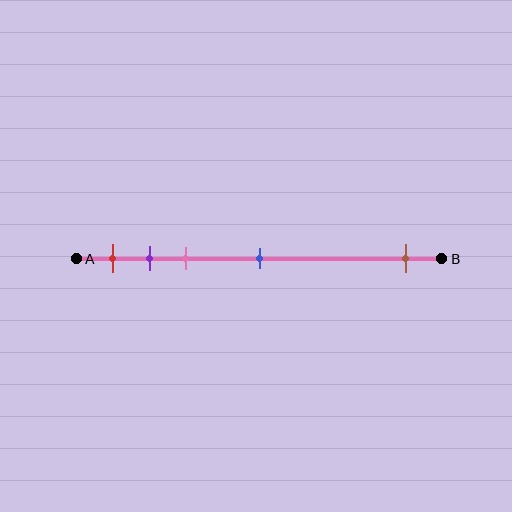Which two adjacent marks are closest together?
The purple and pink marks are the closest adjacent pair.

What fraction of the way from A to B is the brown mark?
The brown mark is approximately 90% (0.9) of the way from A to B.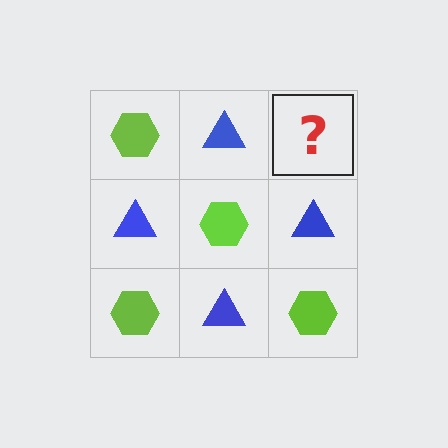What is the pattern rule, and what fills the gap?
The rule is that it alternates lime hexagon and blue triangle in a checkerboard pattern. The gap should be filled with a lime hexagon.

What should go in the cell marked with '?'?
The missing cell should contain a lime hexagon.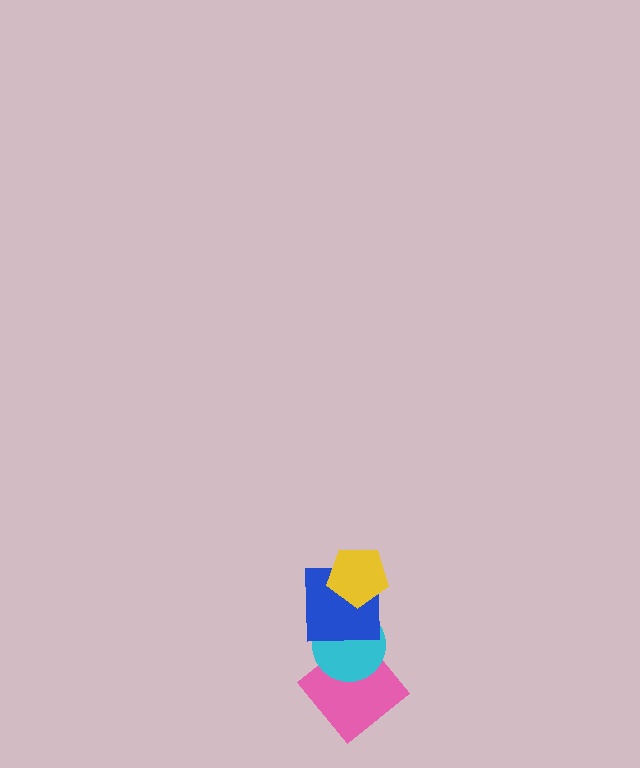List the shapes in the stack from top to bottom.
From top to bottom: the yellow pentagon, the blue square, the cyan circle, the pink diamond.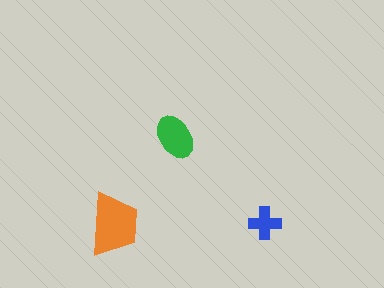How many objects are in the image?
There are 3 objects in the image.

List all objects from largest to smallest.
The orange trapezoid, the green ellipse, the blue cross.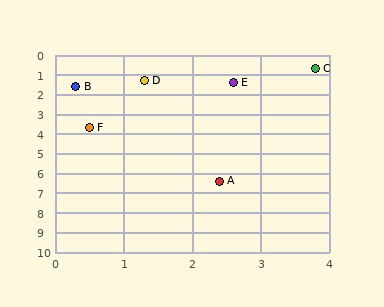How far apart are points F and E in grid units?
Points F and E are about 3.1 grid units apart.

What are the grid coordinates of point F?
Point F is at approximately (0.5, 3.7).